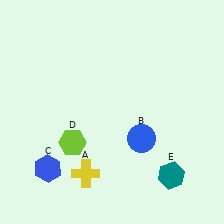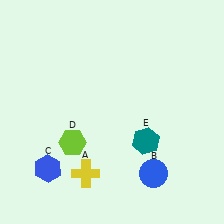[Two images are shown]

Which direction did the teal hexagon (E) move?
The teal hexagon (E) moved up.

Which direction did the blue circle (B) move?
The blue circle (B) moved down.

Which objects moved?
The objects that moved are: the blue circle (B), the teal hexagon (E).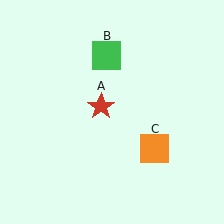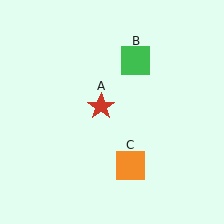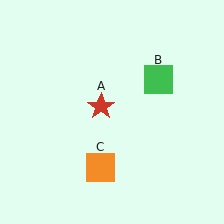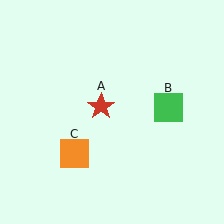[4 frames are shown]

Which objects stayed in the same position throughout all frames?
Red star (object A) remained stationary.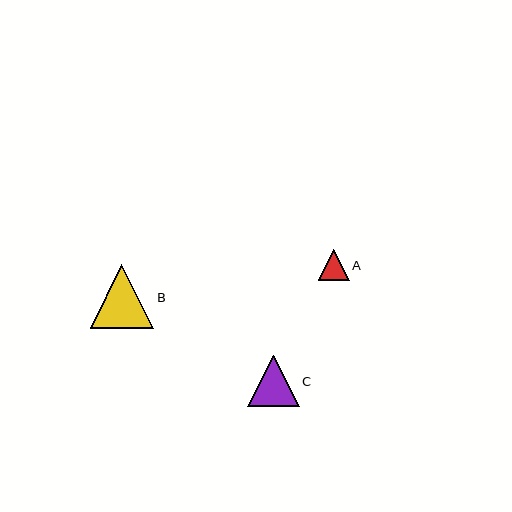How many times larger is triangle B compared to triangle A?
Triangle B is approximately 2.1 times the size of triangle A.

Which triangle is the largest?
Triangle B is the largest with a size of approximately 64 pixels.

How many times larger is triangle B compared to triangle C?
Triangle B is approximately 1.2 times the size of triangle C.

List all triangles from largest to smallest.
From largest to smallest: B, C, A.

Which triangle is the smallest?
Triangle A is the smallest with a size of approximately 31 pixels.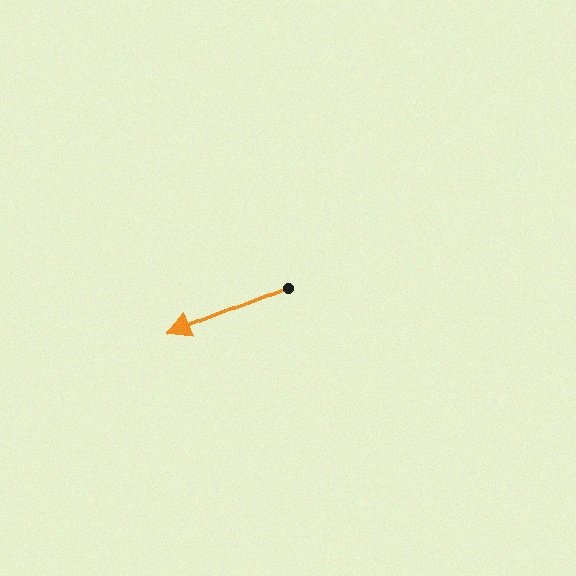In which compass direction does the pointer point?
West.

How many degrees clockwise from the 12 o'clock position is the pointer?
Approximately 248 degrees.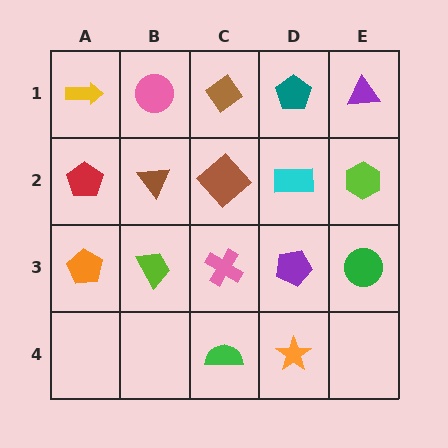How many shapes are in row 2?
5 shapes.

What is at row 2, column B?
A brown triangle.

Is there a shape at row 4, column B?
No, that cell is empty.